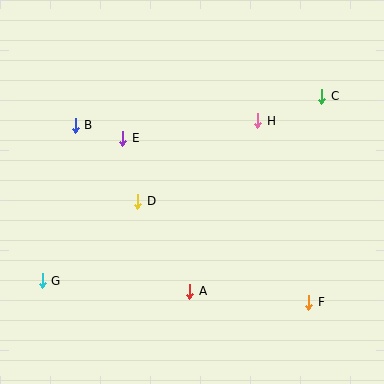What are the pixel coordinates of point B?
Point B is at (75, 126).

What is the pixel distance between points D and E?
The distance between D and E is 65 pixels.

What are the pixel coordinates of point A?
Point A is at (190, 291).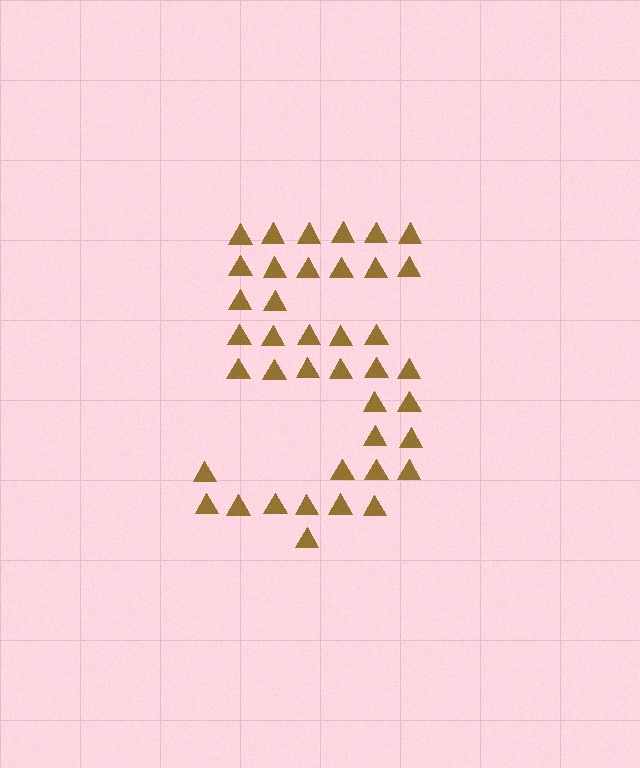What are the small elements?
The small elements are triangles.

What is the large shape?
The large shape is the digit 5.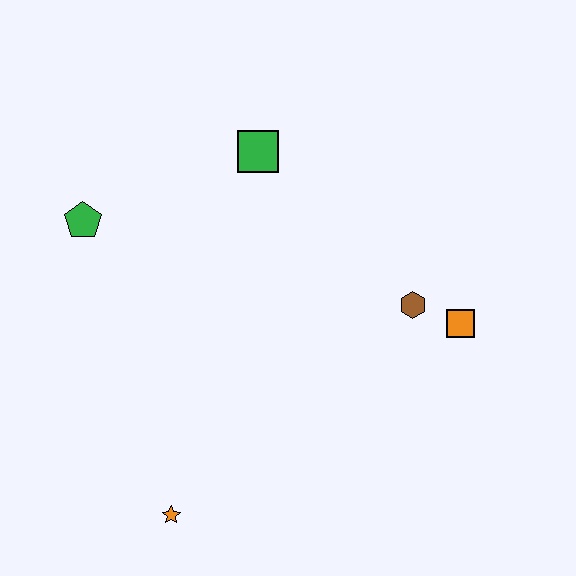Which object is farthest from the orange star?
The green square is farthest from the orange star.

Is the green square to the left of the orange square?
Yes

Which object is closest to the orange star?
The green pentagon is closest to the orange star.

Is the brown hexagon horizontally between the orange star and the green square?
No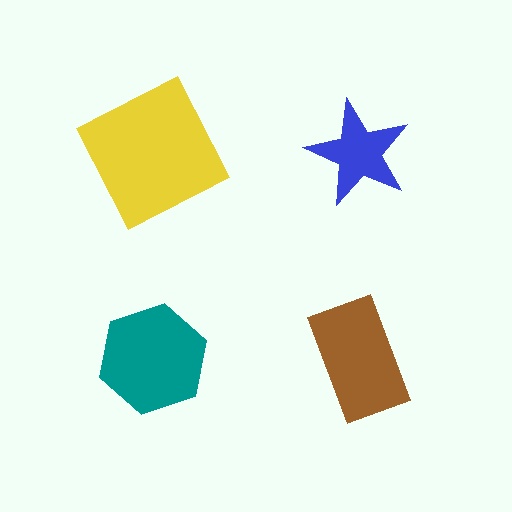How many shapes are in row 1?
2 shapes.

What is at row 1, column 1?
A yellow square.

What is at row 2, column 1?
A teal hexagon.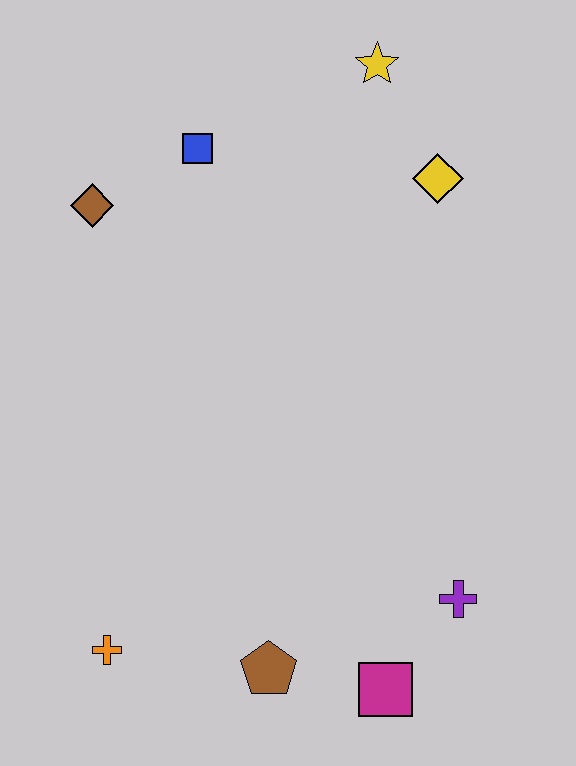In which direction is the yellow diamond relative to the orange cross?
The yellow diamond is above the orange cross.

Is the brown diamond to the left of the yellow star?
Yes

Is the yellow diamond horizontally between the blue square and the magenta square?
No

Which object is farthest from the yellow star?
The orange cross is farthest from the yellow star.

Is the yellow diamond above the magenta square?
Yes